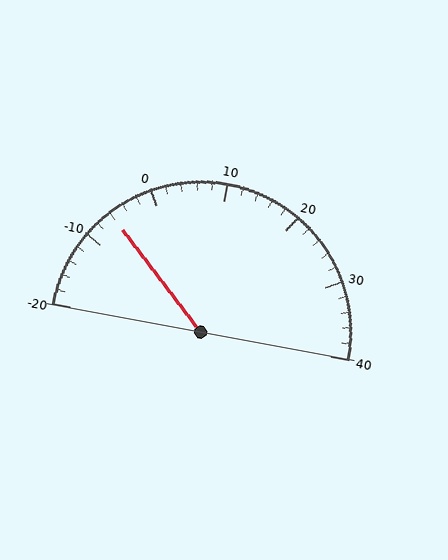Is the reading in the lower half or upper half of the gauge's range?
The reading is in the lower half of the range (-20 to 40).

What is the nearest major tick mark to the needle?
The nearest major tick mark is -10.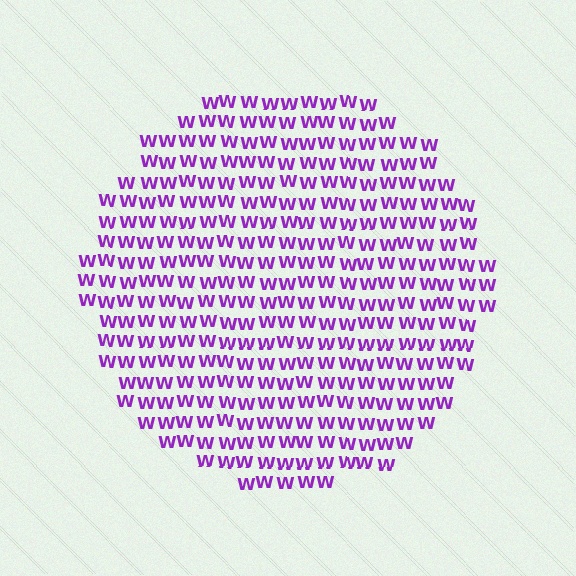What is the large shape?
The large shape is a circle.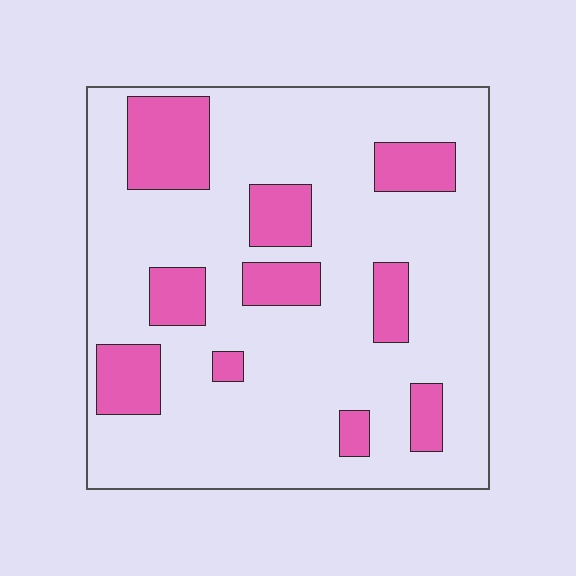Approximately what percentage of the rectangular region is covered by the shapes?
Approximately 20%.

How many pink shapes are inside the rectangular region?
10.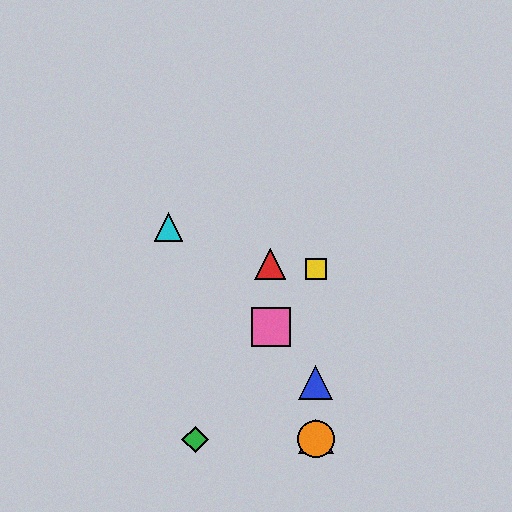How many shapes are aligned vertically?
4 shapes (the blue triangle, the yellow square, the purple triangle, the orange circle) are aligned vertically.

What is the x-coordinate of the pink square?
The pink square is at x≈271.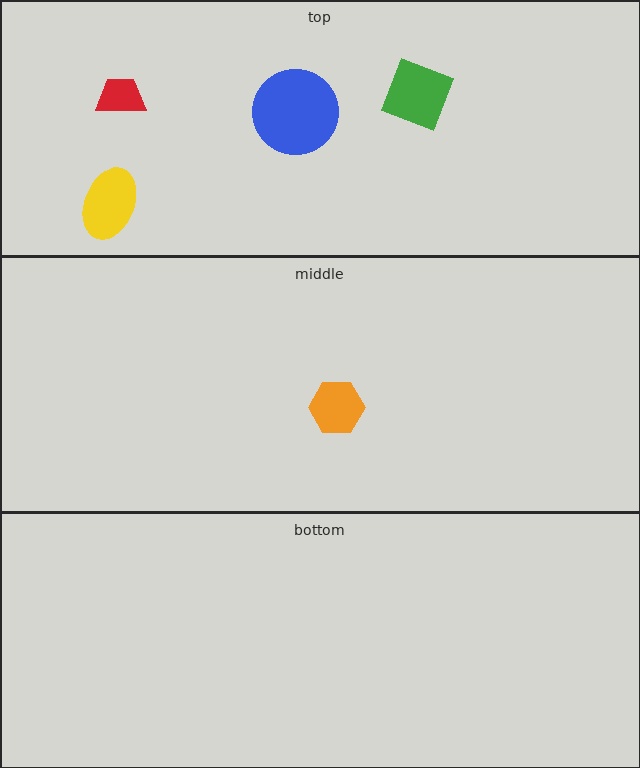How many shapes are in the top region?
4.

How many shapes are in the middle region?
1.